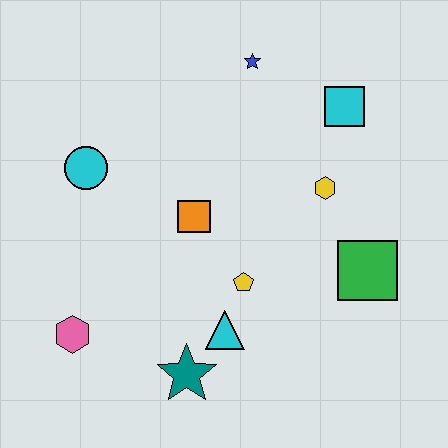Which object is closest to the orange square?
The yellow pentagon is closest to the orange square.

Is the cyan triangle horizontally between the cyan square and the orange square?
Yes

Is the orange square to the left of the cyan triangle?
Yes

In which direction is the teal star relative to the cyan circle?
The teal star is below the cyan circle.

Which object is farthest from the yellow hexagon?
The pink hexagon is farthest from the yellow hexagon.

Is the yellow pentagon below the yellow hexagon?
Yes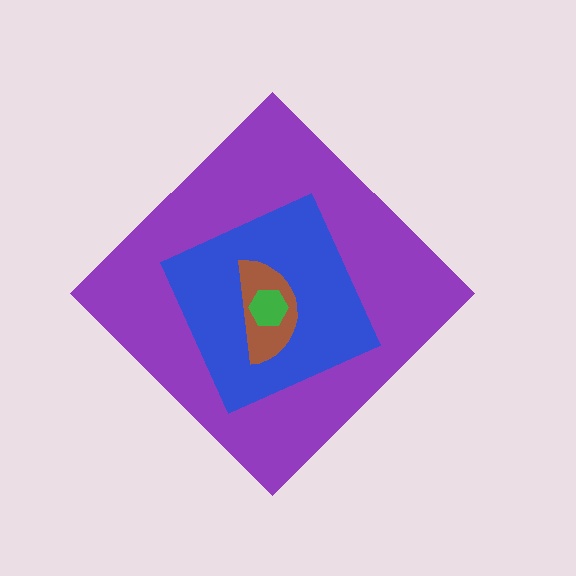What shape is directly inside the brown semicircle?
The green hexagon.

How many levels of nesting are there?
4.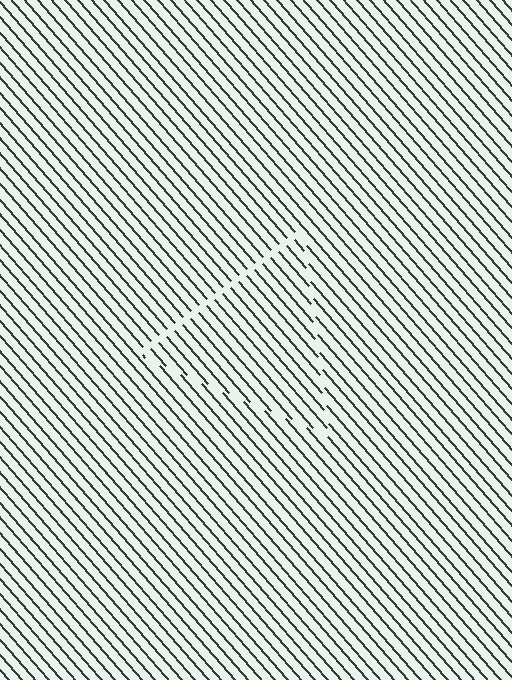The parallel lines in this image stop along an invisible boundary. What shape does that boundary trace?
An illusory triangle. The interior of the shape contains the same grating, shifted by half a period — the contour is defined by the phase discontinuity where line-ends from the inner and outer gratings abut.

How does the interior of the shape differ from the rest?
The interior of the shape contains the same grating, shifted by half a period — the contour is defined by the phase discontinuity where line-ends from the inner and outer gratings abut.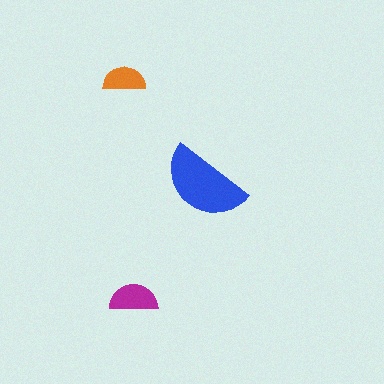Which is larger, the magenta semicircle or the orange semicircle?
The magenta one.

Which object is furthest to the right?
The blue semicircle is rightmost.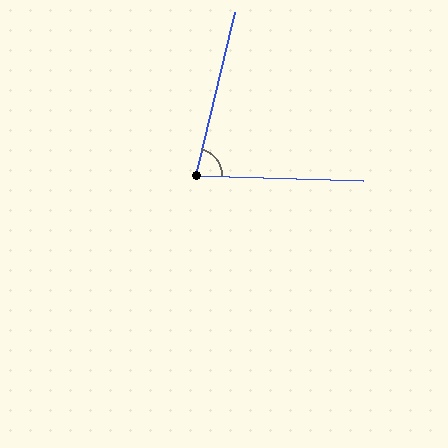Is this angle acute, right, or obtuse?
It is acute.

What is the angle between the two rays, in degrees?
Approximately 78 degrees.